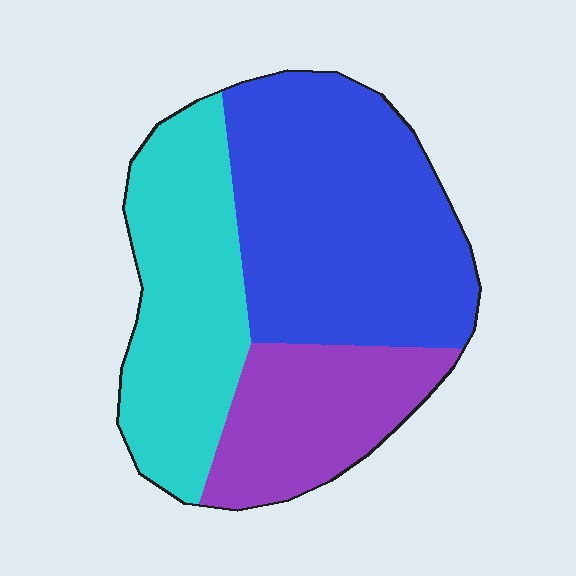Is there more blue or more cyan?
Blue.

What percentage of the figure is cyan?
Cyan takes up about one third (1/3) of the figure.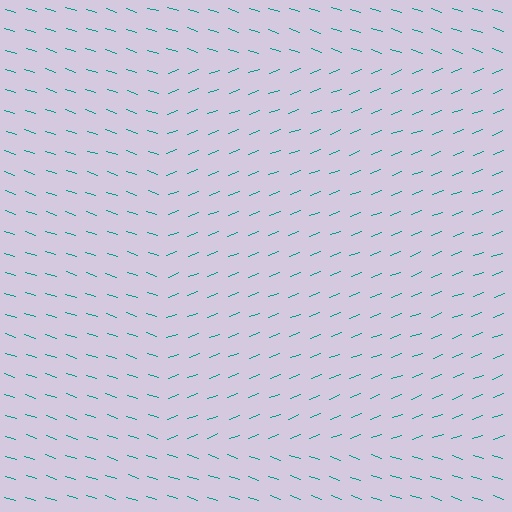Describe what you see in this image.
The image is filled with small teal line segments. A rectangle region in the image has lines oriented differently from the surrounding lines, creating a visible texture boundary.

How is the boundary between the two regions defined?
The boundary is defined purely by a change in line orientation (approximately 39 degrees difference). All lines are the same color and thickness.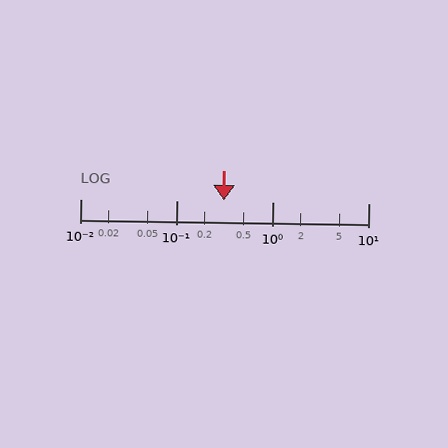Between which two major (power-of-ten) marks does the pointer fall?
The pointer is between 0.1 and 1.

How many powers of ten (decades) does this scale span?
The scale spans 3 decades, from 0.01 to 10.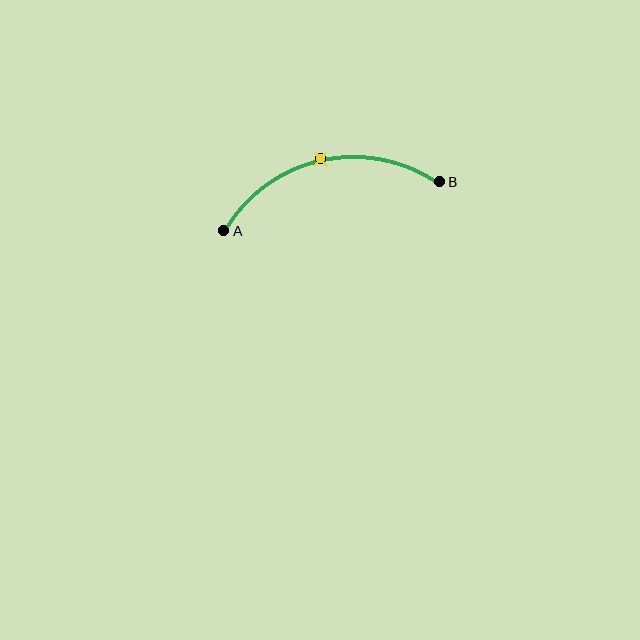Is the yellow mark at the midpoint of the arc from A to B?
Yes. The yellow mark lies on the arc at equal arc-length from both A and B — it is the arc midpoint.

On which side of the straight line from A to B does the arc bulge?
The arc bulges above the straight line connecting A and B.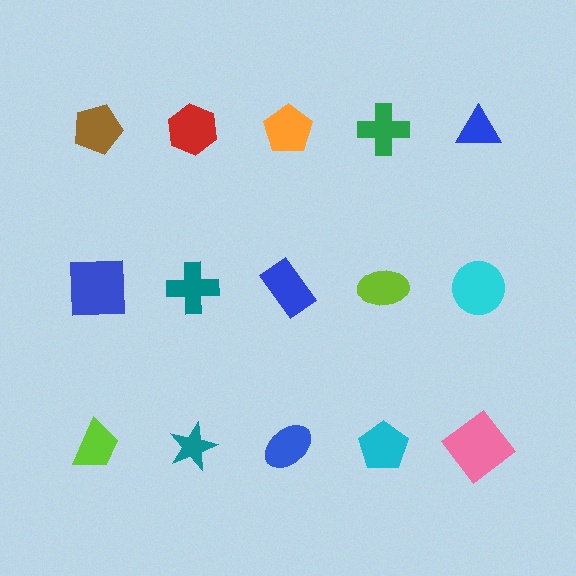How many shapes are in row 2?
5 shapes.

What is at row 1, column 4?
A green cross.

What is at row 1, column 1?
A brown pentagon.